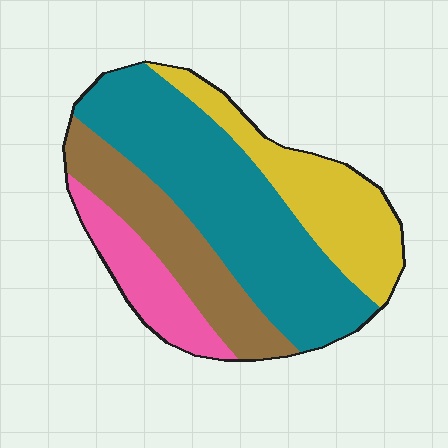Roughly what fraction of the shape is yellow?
Yellow covers 22% of the shape.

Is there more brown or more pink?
Brown.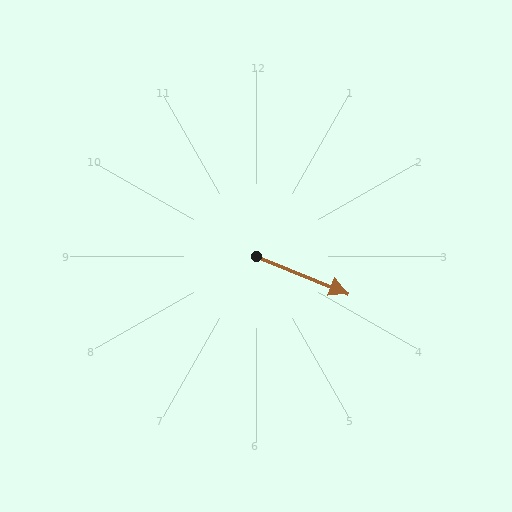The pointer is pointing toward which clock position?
Roughly 4 o'clock.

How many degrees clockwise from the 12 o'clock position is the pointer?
Approximately 112 degrees.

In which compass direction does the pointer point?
East.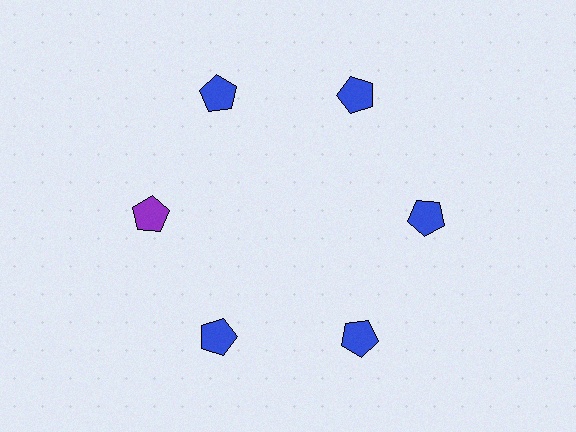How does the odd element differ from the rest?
It has a different color: purple instead of blue.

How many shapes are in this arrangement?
There are 6 shapes arranged in a ring pattern.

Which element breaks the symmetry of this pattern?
The purple pentagon at roughly the 9 o'clock position breaks the symmetry. All other shapes are blue pentagons.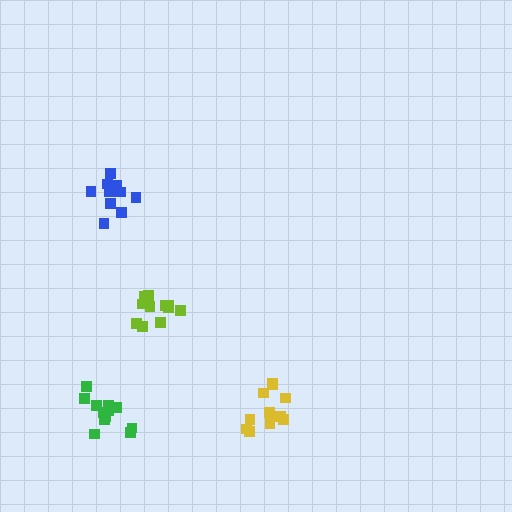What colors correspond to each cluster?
The clusters are colored: green, blue, yellow, lime.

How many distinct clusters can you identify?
There are 4 distinct clusters.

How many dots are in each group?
Group 1: 12 dots, Group 2: 11 dots, Group 3: 11 dots, Group 4: 12 dots (46 total).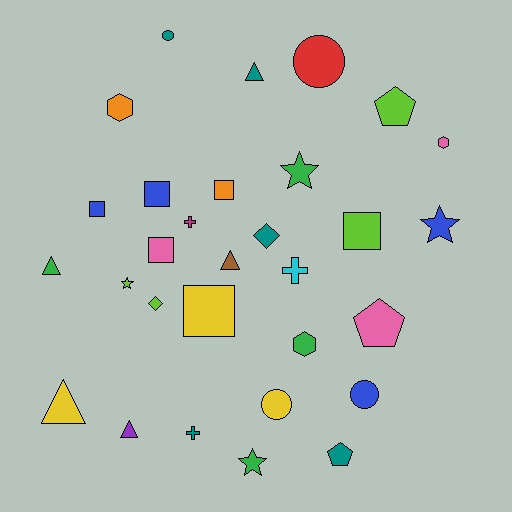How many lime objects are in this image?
There are 4 lime objects.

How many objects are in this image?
There are 30 objects.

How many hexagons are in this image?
There are 3 hexagons.